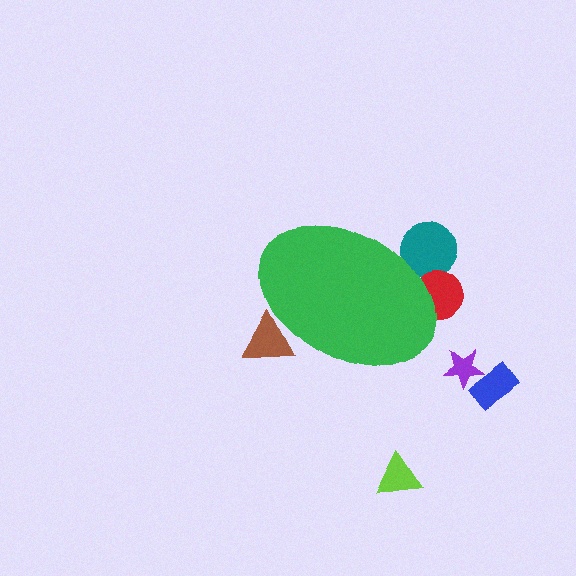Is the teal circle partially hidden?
Yes, the teal circle is partially hidden behind the green ellipse.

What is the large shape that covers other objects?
A green ellipse.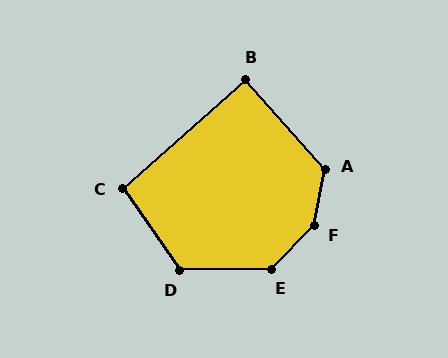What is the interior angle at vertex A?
Approximately 128 degrees (obtuse).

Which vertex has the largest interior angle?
F, at approximately 146 degrees.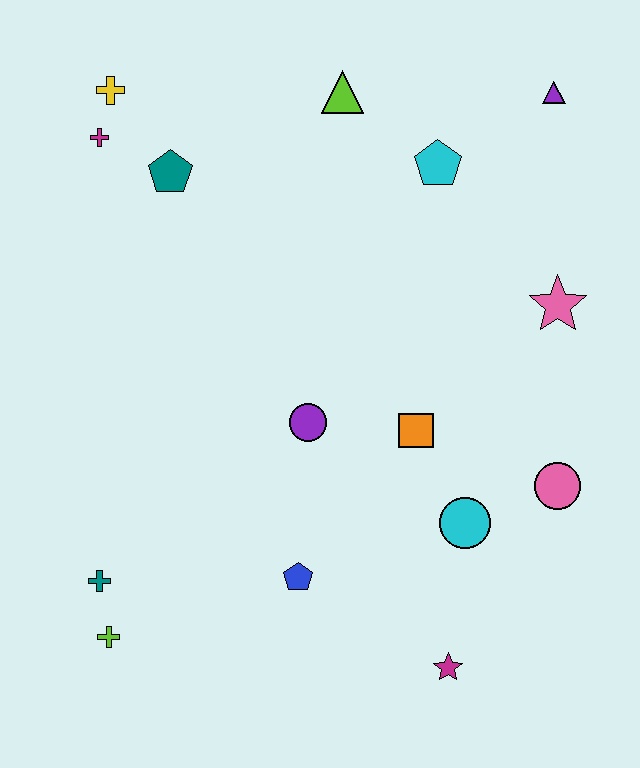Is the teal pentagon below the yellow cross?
Yes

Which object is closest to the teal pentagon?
The magenta cross is closest to the teal pentagon.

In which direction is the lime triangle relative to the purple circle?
The lime triangle is above the purple circle.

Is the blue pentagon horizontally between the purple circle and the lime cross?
Yes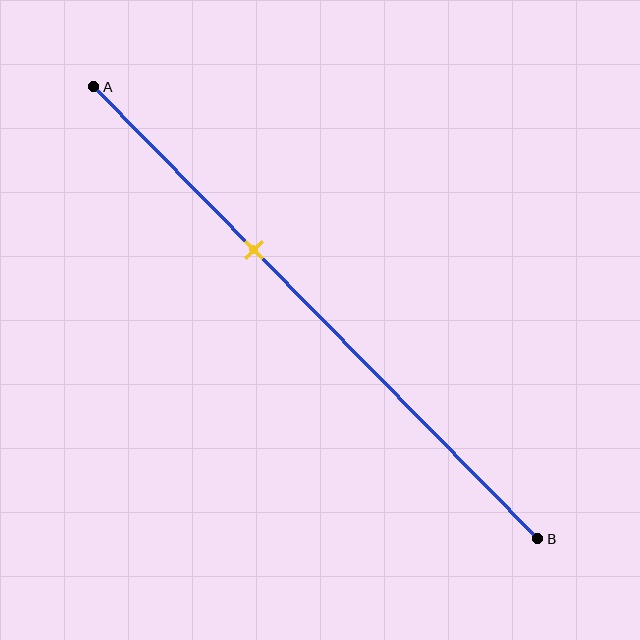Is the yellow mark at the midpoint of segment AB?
No, the mark is at about 35% from A, not at the 50% midpoint.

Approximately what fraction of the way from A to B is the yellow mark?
The yellow mark is approximately 35% of the way from A to B.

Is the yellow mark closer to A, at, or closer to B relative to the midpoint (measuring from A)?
The yellow mark is closer to point A than the midpoint of segment AB.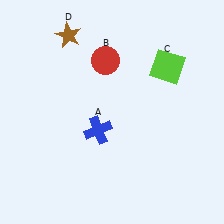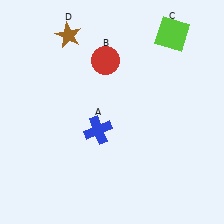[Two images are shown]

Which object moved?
The lime square (C) moved up.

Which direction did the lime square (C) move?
The lime square (C) moved up.